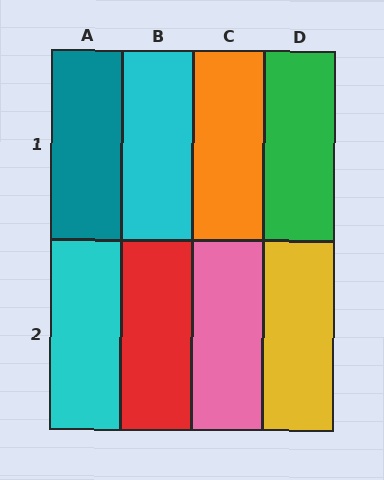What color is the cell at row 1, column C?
Orange.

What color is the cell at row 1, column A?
Teal.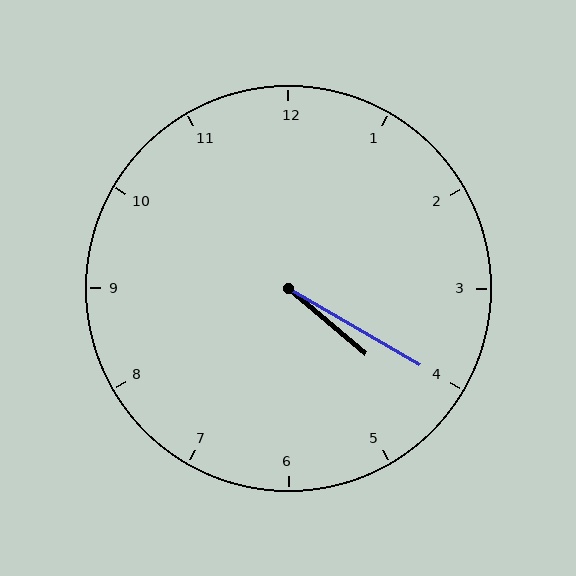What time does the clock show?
4:20.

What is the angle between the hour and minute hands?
Approximately 10 degrees.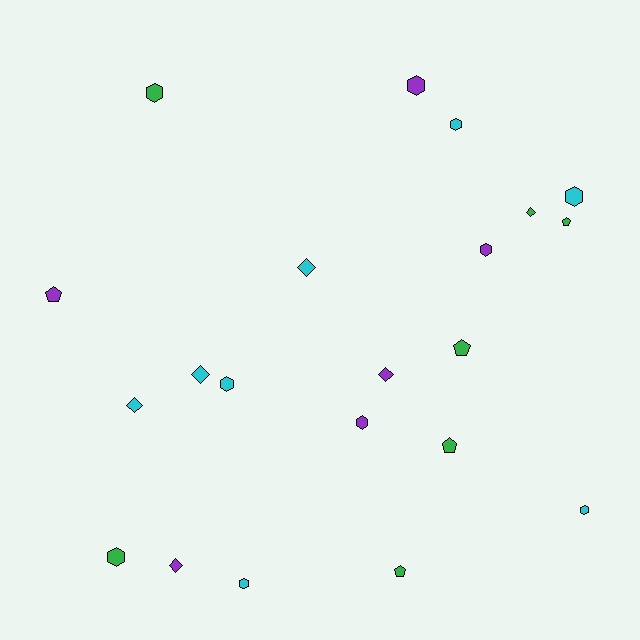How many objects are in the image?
There are 21 objects.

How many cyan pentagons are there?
There are no cyan pentagons.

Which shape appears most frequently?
Hexagon, with 10 objects.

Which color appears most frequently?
Cyan, with 8 objects.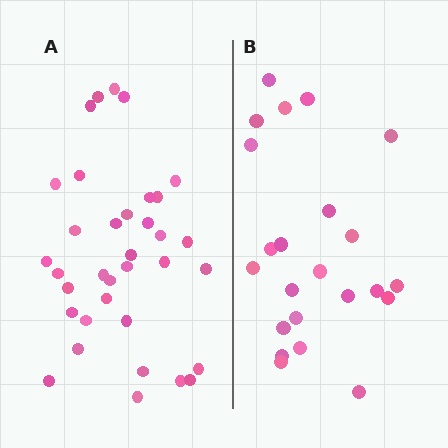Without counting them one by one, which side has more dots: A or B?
Region A (the left region) has more dots.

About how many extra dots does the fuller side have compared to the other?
Region A has roughly 12 or so more dots than region B.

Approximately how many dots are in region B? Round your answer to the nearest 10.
About 20 dots. (The exact count is 23, which rounds to 20.)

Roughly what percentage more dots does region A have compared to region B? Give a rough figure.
About 50% more.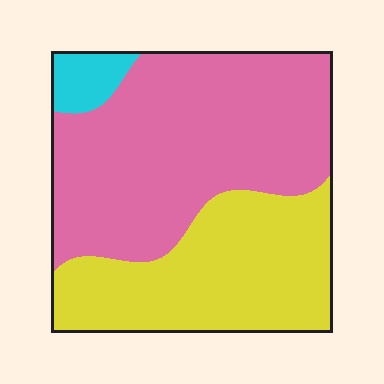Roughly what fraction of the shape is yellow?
Yellow covers about 40% of the shape.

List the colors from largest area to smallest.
From largest to smallest: pink, yellow, cyan.